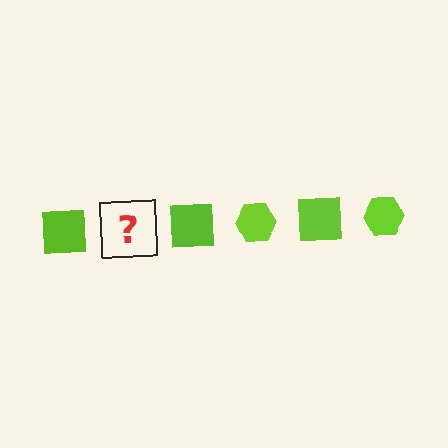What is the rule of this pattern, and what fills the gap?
The rule is that the pattern cycles through square, hexagon shapes in lime. The gap should be filled with a lime hexagon.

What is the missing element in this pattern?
The missing element is a lime hexagon.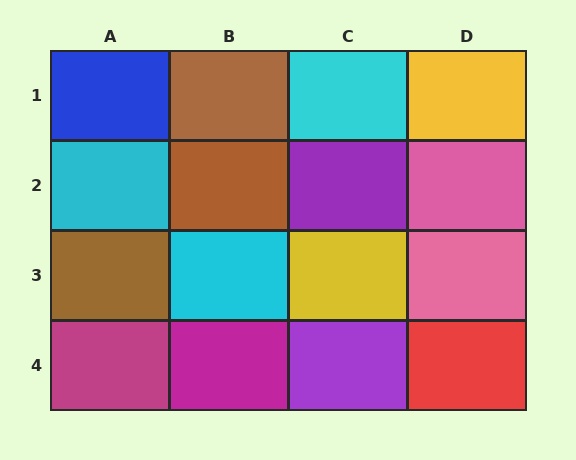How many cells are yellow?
2 cells are yellow.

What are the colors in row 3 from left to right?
Brown, cyan, yellow, pink.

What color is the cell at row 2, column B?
Brown.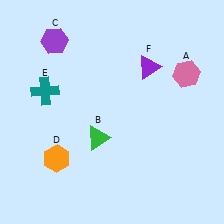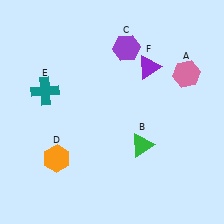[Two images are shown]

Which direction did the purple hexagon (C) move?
The purple hexagon (C) moved right.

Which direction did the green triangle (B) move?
The green triangle (B) moved right.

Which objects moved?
The objects that moved are: the green triangle (B), the purple hexagon (C).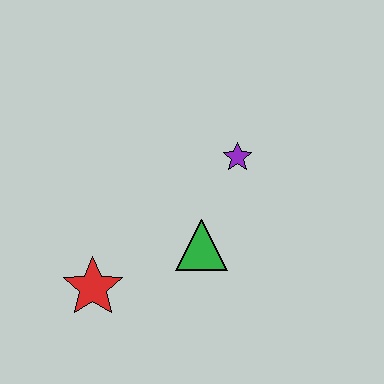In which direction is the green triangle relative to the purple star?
The green triangle is below the purple star.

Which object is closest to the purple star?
The green triangle is closest to the purple star.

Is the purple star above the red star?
Yes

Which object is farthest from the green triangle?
The red star is farthest from the green triangle.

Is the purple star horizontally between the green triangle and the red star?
No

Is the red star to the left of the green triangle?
Yes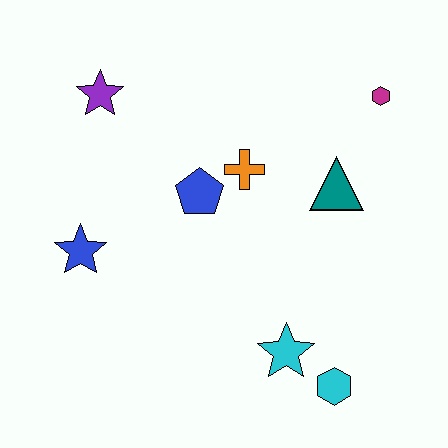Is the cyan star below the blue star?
Yes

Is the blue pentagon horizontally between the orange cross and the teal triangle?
No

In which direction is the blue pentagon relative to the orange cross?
The blue pentagon is to the left of the orange cross.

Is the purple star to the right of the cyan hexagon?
No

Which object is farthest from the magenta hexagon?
The blue star is farthest from the magenta hexagon.